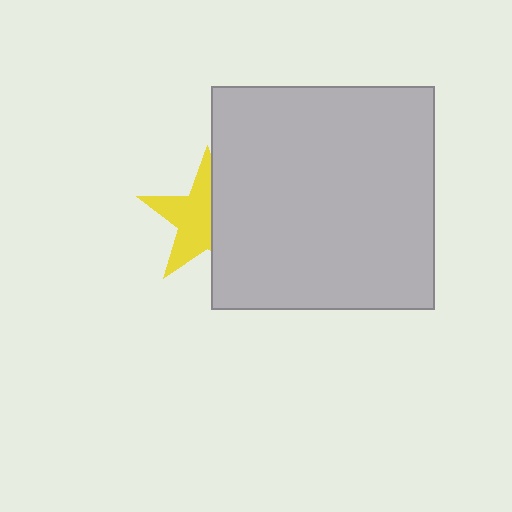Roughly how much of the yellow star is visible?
About half of it is visible (roughly 57%).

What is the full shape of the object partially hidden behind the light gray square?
The partially hidden object is a yellow star.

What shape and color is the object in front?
The object in front is a light gray square.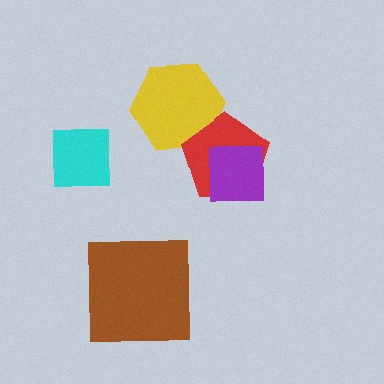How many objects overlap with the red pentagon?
2 objects overlap with the red pentagon.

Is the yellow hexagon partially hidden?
Yes, it is partially covered by another shape.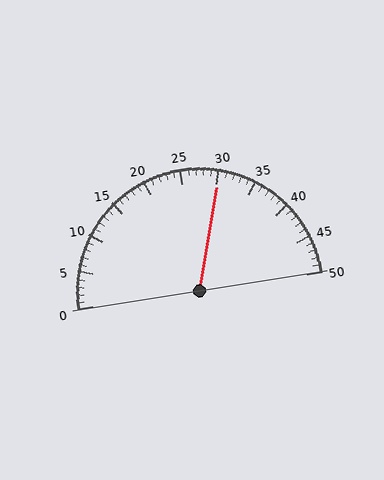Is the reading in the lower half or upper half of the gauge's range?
The reading is in the upper half of the range (0 to 50).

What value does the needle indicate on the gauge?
The needle indicates approximately 30.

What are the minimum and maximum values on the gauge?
The gauge ranges from 0 to 50.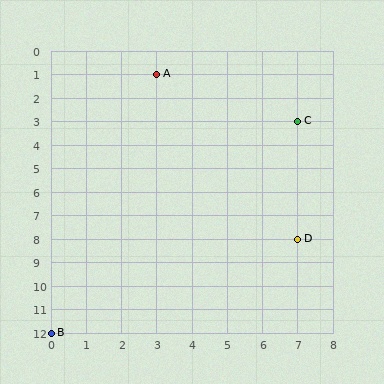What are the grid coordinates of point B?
Point B is at grid coordinates (0, 12).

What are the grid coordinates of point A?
Point A is at grid coordinates (3, 1).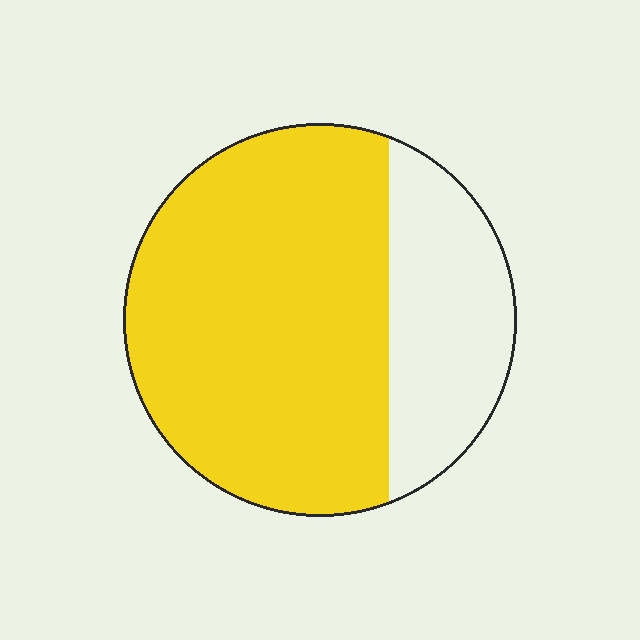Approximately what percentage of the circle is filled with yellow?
Approximately 70%.